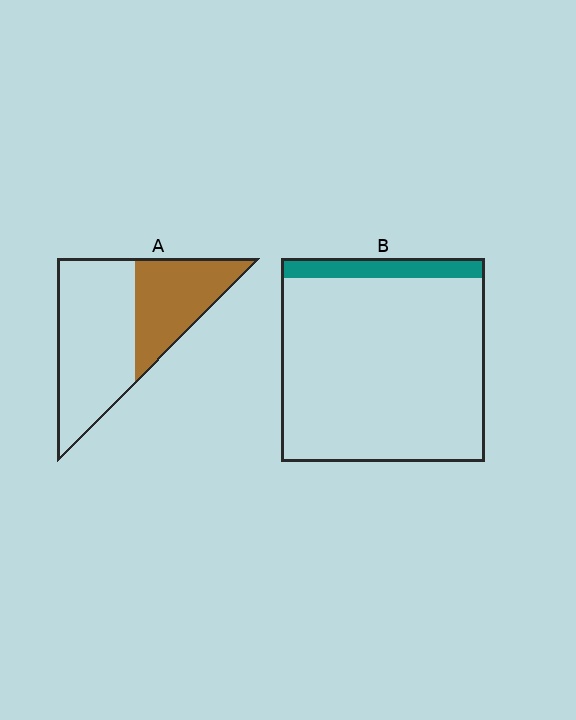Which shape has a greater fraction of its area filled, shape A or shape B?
Shape A.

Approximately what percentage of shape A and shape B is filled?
A is approximately 40% and B is approximately 10%.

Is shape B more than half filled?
No.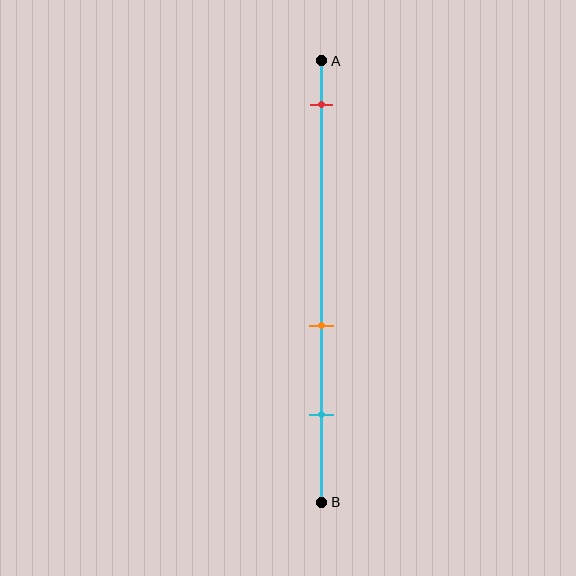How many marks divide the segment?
There are 3 marks dividing the segment.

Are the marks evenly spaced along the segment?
No, the marks are not evenly spaced.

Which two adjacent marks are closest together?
The orange and cyan marks are the closest adjacent pair.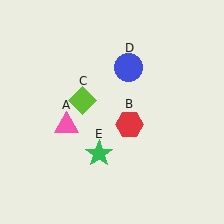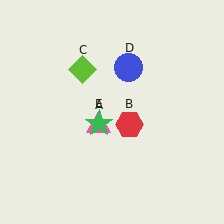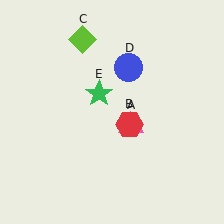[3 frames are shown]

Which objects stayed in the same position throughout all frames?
Red hexagon (object B) and blue circle (object D) remained stationary.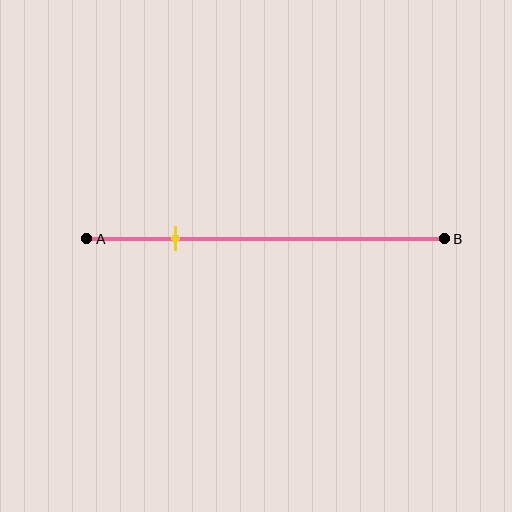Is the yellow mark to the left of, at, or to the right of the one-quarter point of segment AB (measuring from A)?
The yellow mark is approximately at the one-quarter point of segment AB.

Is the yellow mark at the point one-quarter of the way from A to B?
Yes, the mark is approximately at the one-quarter point.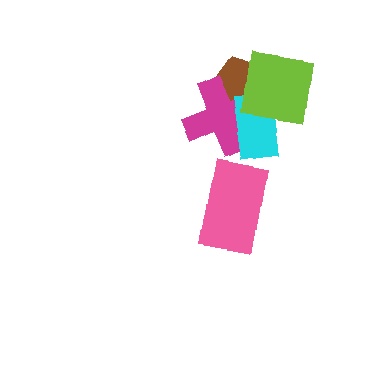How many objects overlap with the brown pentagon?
3 objects overlap with the brown pentagon.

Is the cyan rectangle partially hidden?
Yes, it is partially covered by another shape.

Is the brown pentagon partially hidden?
Yes, it is partially covered by another shape.